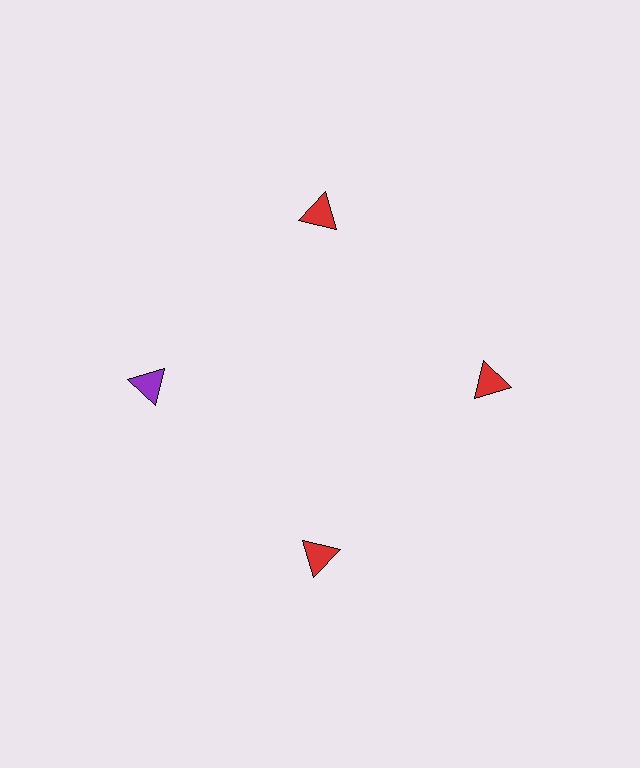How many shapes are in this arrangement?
There are 4 shapes arranged in a ring pattern.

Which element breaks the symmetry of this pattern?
The purple triangle at roughly the 9 o'clock position breaks the symmetry. All other shapes are red triangles.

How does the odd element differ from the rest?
It has a different color: purple instead of red.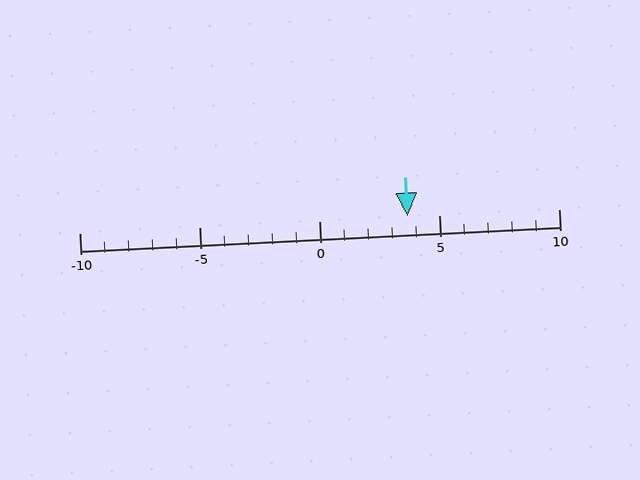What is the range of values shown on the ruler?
The ruler shows values from -10 to 10.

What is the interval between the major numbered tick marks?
The major tick marks are spaced 5 units apart.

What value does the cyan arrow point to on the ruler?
The cyan arrow points to approximately 4.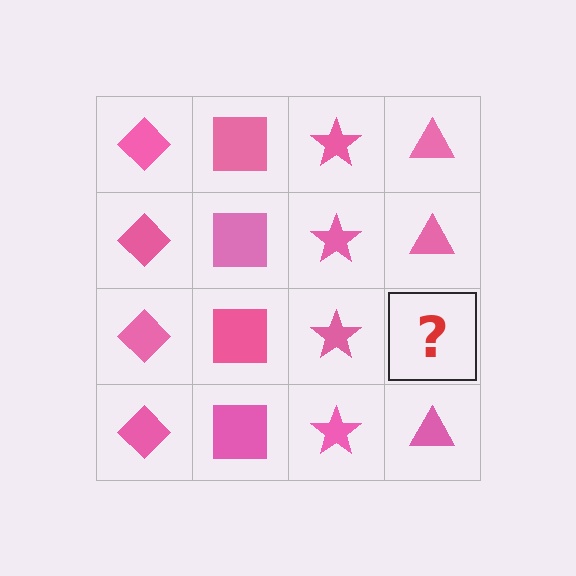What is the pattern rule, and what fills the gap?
The rule is that each column has a consistent shape. The gap should be filled with a pink triangle.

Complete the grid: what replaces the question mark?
The question mark should be replaced with a pink triangle.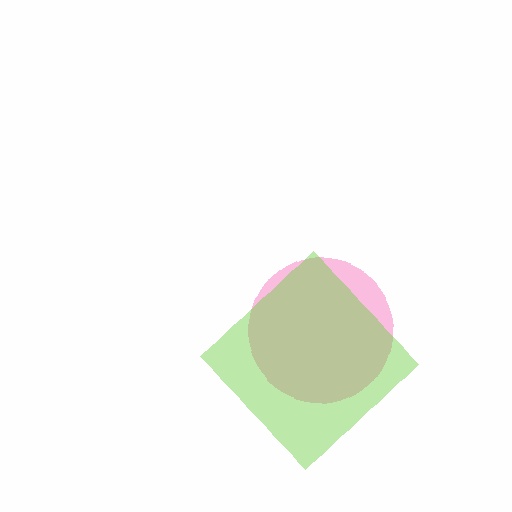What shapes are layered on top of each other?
The layered shapes are: a pink circle, a lime diamond.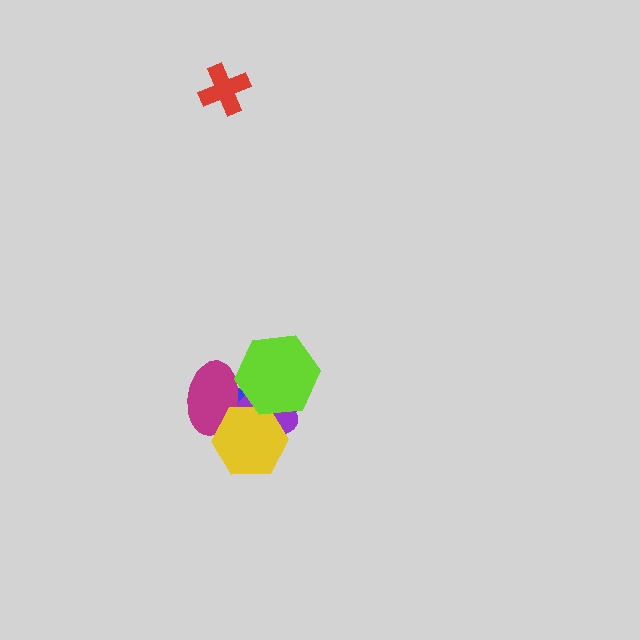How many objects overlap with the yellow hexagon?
4 objects overlap with the yellow hexagon.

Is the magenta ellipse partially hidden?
Yes, it is partially covered by another shape.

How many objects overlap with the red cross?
0 objects overlap with the red cross.